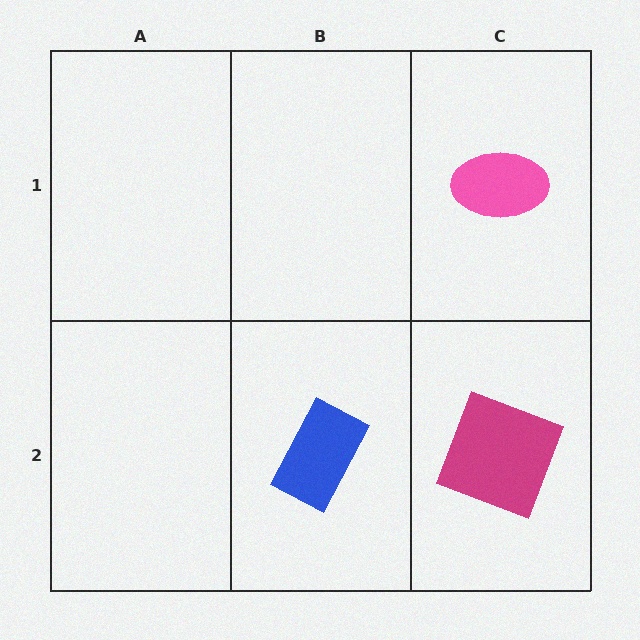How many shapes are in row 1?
1 shape.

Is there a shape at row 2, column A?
No, that cell is empty.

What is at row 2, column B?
A blue rectangle.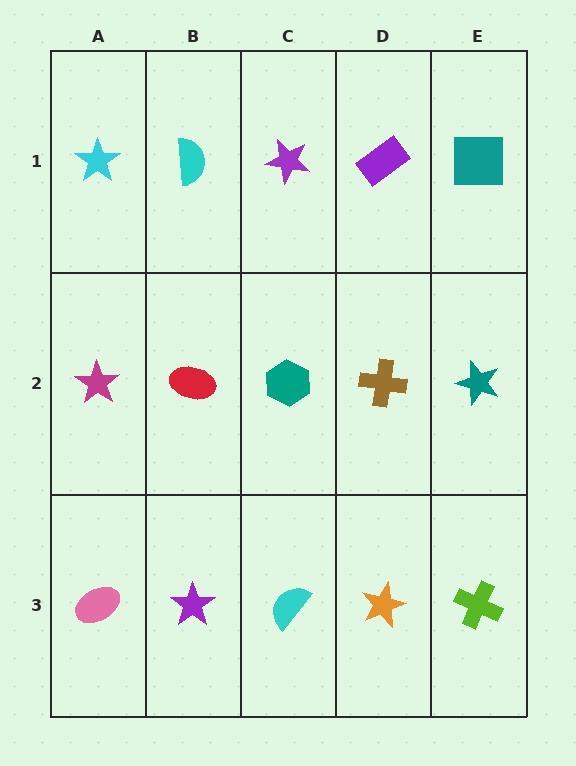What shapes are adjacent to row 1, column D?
A brown cross (row 2, column D), a purple star (row 1, column C), a teal square (row 1, column E).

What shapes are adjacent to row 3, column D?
A brown cross (row 2, column D), a cyan semicircle (row 3, column C), a lime cross (row 3, column E).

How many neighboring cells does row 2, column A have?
3.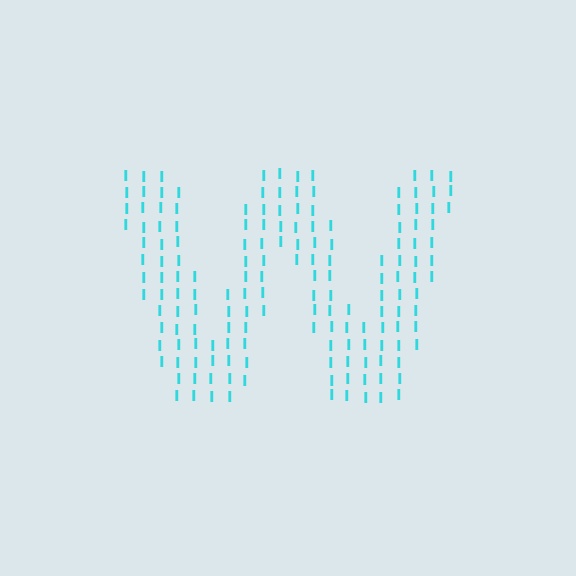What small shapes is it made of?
It is made of small letter I's.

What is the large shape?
The large shape is the letter W.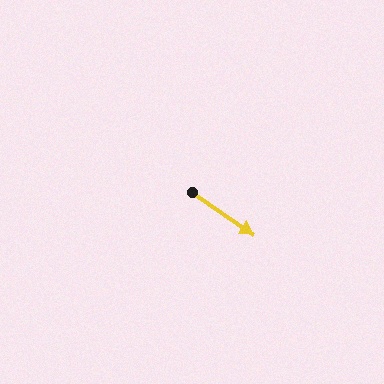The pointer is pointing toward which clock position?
Roughly 4 o'clock.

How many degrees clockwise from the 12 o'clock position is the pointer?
Approximately 125 degrees.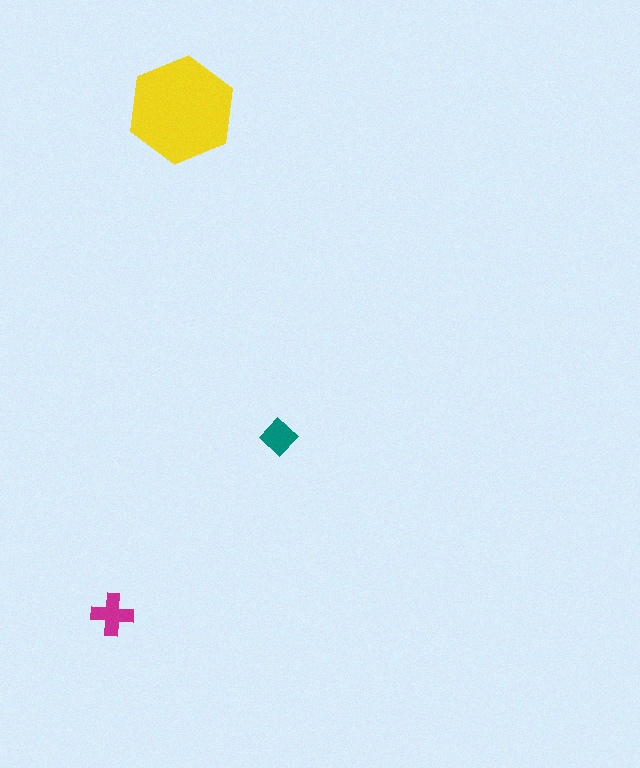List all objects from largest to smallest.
The yellow hexagon, the magenta cross, the teal diamond.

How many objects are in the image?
There are 3 objects in the image.